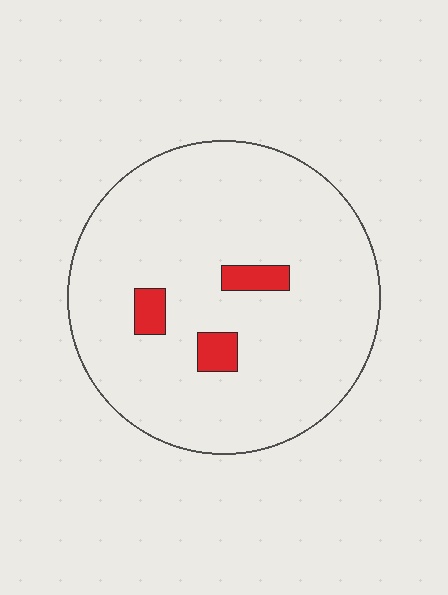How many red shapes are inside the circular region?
3.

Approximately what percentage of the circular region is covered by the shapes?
Approximately 5%.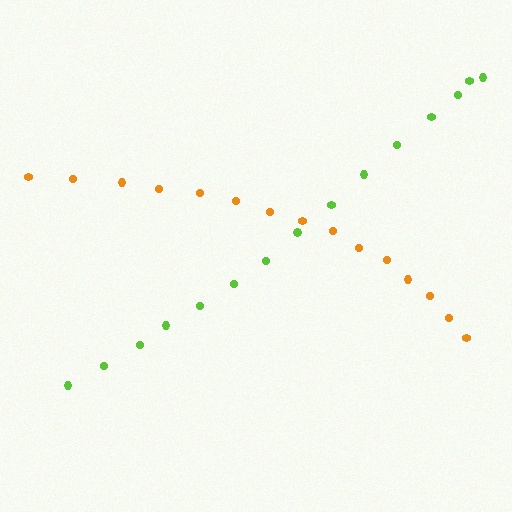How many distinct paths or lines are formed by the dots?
There are 2 distinct paths.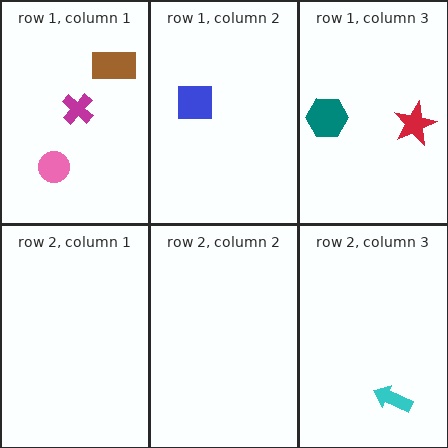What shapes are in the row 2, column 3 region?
The cyan arrow.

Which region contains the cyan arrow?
The row 2, column 3 region.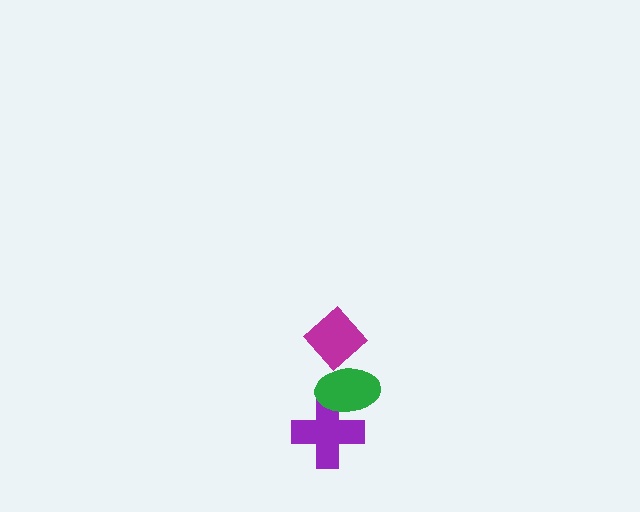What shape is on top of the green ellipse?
The magenta diamond is on top of the green ellipse.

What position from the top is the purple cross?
The purple cross is 3rd from the top.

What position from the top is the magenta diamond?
The magenta diamond is 1st from the top.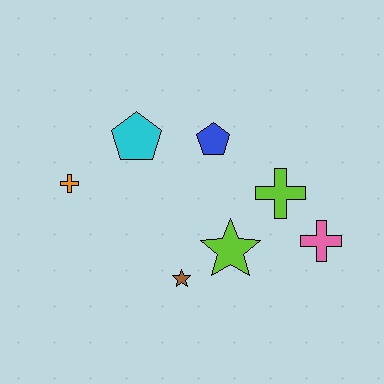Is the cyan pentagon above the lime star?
Yes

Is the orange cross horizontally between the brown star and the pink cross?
No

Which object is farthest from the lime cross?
The orange cross is farthest from the lime cross.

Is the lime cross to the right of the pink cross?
No